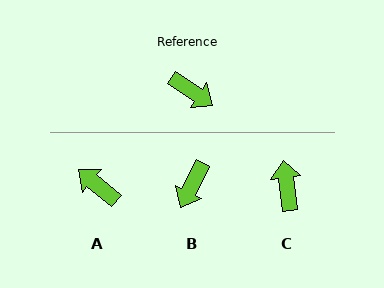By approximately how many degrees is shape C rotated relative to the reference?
Approximately 131 degrees counter-clockwise.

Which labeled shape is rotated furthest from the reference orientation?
A, about 174 degrees away.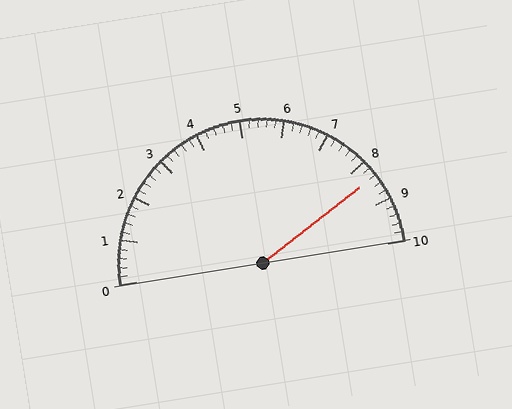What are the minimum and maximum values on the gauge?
The gauge ranges from 0 to 10.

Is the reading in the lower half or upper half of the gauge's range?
The reading is in the upper half of the range (0 to 10).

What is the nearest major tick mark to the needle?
The nearest major tick mark is 8.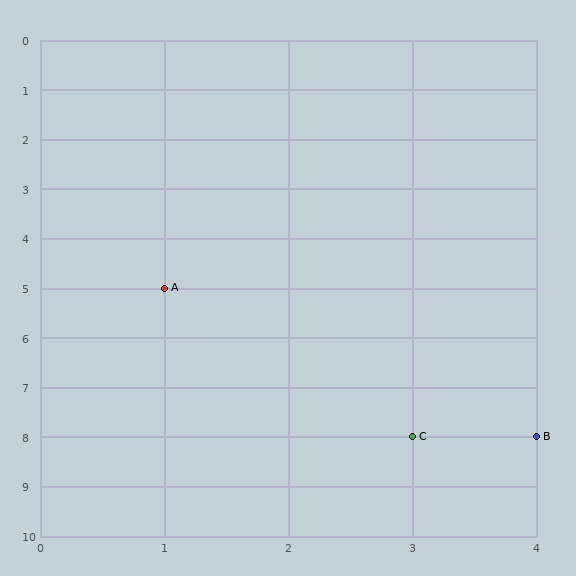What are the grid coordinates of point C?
Point C is at grid coordinates (3, 8).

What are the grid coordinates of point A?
Point A is at grid coordinates (1, 5).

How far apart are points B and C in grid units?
Points B and C are 1 column apart.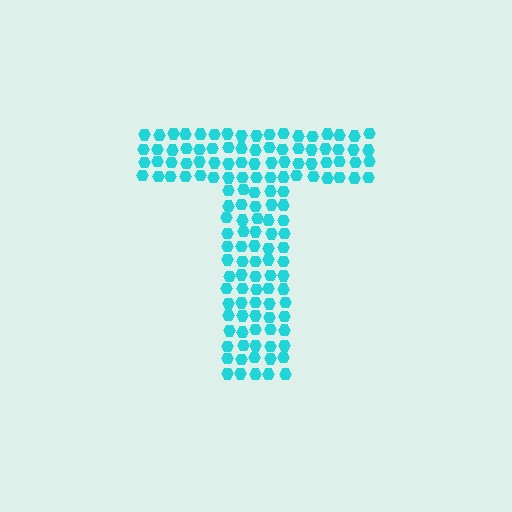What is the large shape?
The large shape is the letter T.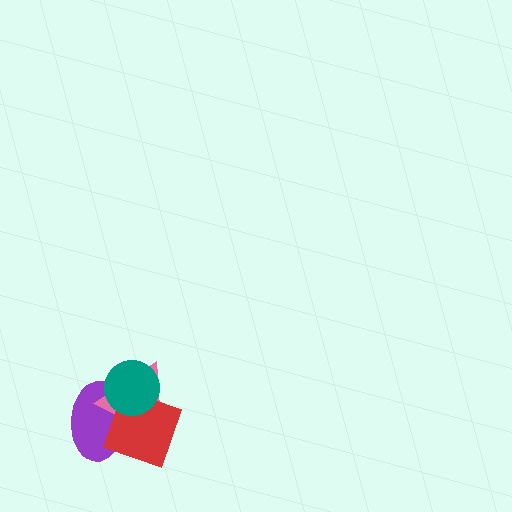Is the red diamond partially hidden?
Yes, it is partially covered by another shape.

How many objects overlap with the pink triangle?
3 objects overlap with the pink triangle.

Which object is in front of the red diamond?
The teal circle is in front of the red diamond.